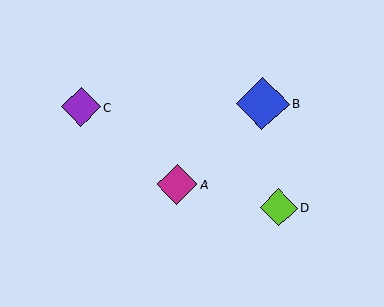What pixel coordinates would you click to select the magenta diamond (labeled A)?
Click at (177, 184) to select the magenta diamond A.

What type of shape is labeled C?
Shape C is a purple diamond.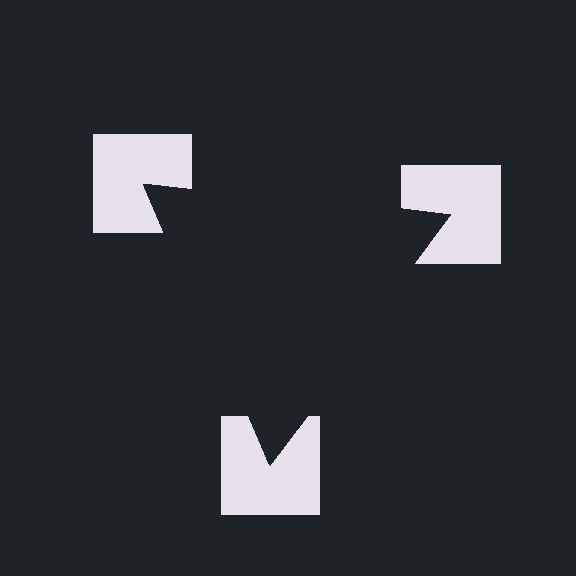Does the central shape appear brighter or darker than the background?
It typically appears slightly darker than the background, even though no actual brightness change is drawn.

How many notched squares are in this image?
There are 3 — one at each vertex of the illusory triangle.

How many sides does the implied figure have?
3 sides.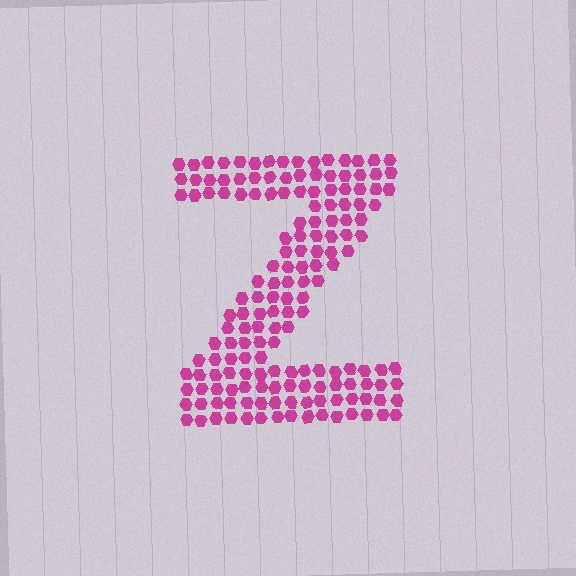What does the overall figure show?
The overall figure shows the letter Z.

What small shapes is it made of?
It is made of small hexagons.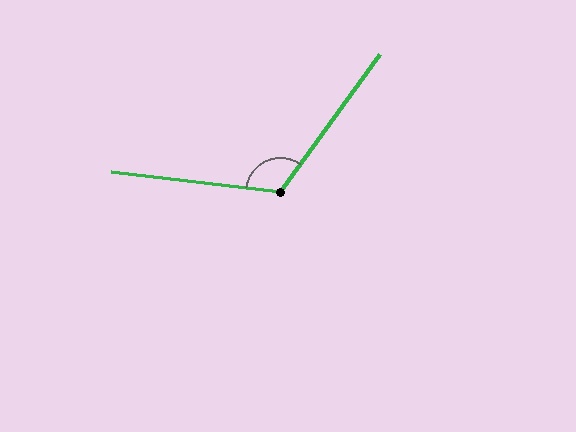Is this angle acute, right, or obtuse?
It is obtuse.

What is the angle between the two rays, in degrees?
Approximately 119 degrees.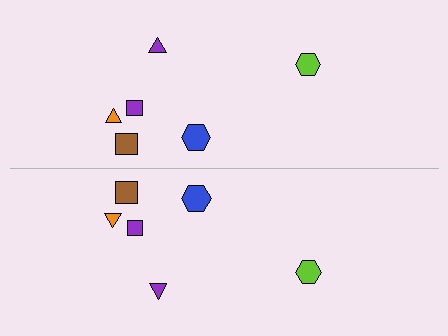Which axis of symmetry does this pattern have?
The pattern has a horizontal axis of symmetry running through the center of the image.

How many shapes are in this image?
There are 12 shapes in this image.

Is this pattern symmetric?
Yes, this pattern has bilateral (reflection) symmetry.